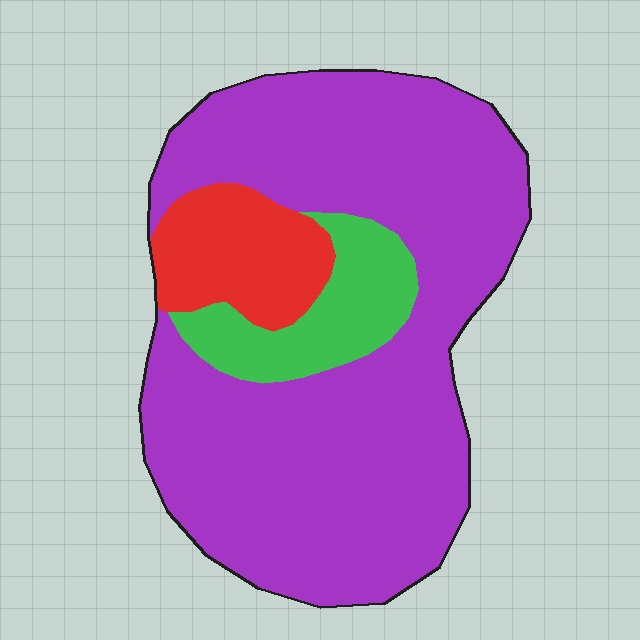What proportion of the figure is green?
Green takes up about one eighth (1/8) of the figure.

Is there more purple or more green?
Purple.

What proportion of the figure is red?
Red covers around 10% of the figure.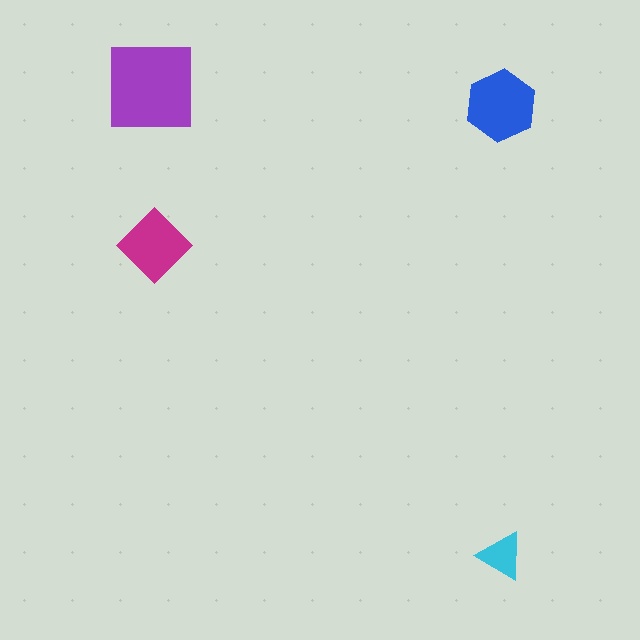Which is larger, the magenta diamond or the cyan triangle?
The magenta diamond.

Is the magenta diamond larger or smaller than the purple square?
Smaller.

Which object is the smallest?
The cyan triangle.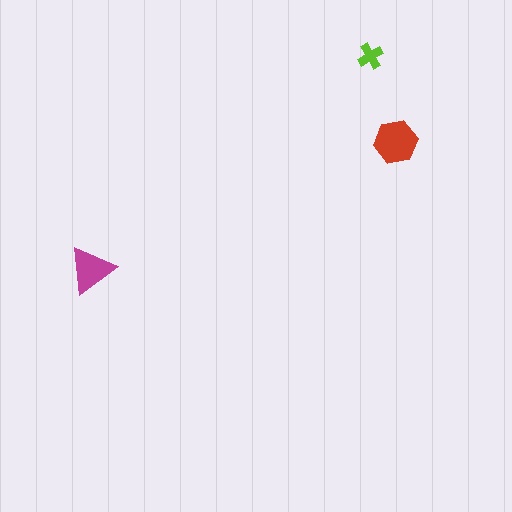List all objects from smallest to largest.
The lime cross, the magenta triangle, the red hexagon.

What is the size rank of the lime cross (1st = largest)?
3rd.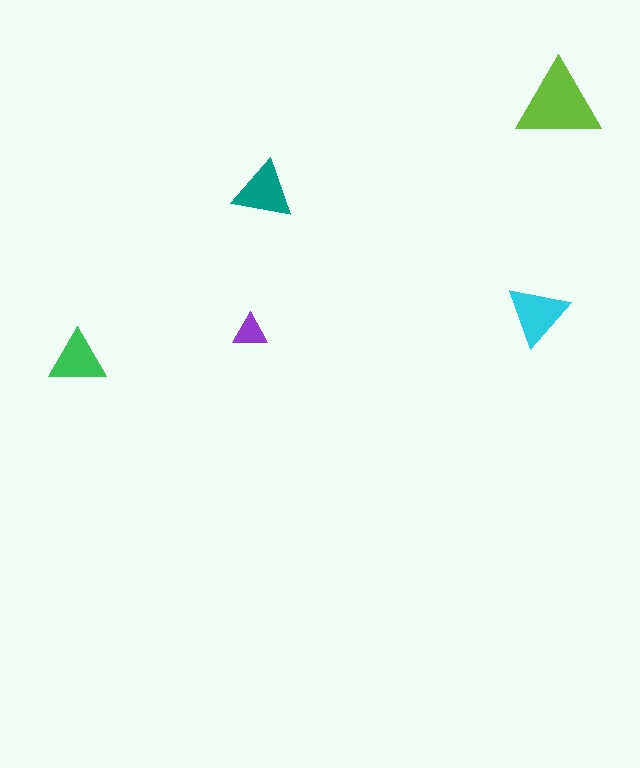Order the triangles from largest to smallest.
the lime one, the cyan one, the teal one, the green one, the purple one.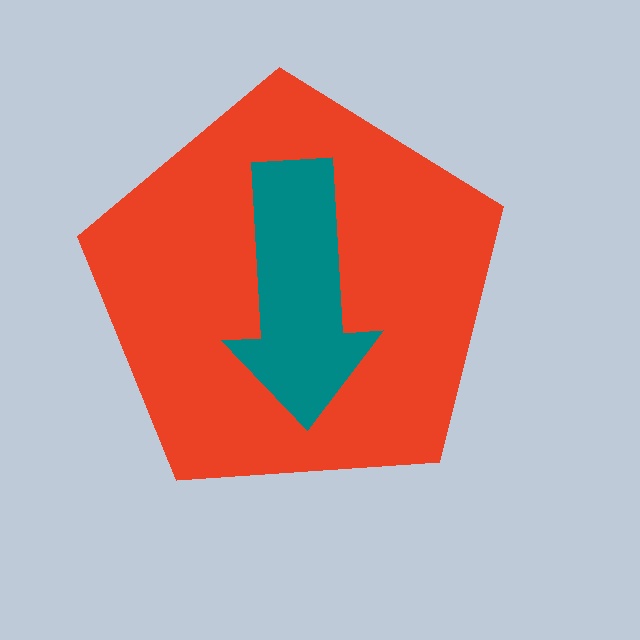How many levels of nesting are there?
2.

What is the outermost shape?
The red pentagon.